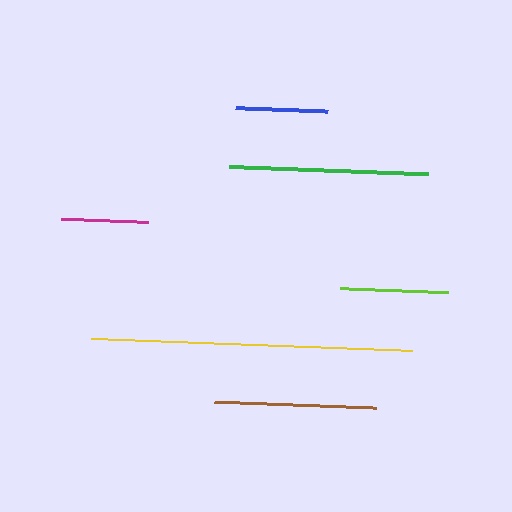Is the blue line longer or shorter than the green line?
The green line is longer than the blue line.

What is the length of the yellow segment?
The yellow segment is approximately 321 pixels long.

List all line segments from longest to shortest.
From longest to shortest: yellow, green, brown, lime, blue, magenta.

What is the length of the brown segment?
The brown segment is approximately 162 pixels long.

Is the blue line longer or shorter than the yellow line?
The yellow line is longer than the blue line.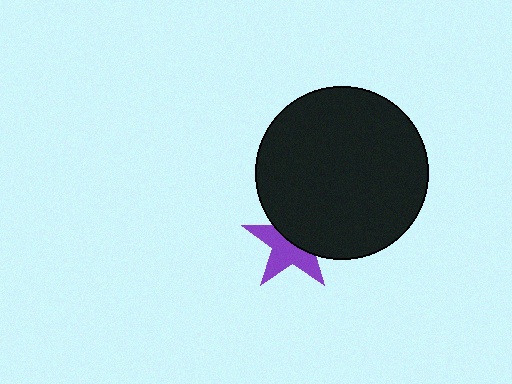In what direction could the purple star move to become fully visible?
The purple star could move down. That would shift it out from behind the black circle entirely.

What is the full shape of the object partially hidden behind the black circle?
The partially hidden object is a purple star.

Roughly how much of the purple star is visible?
About half of it is visible (roughly 54%).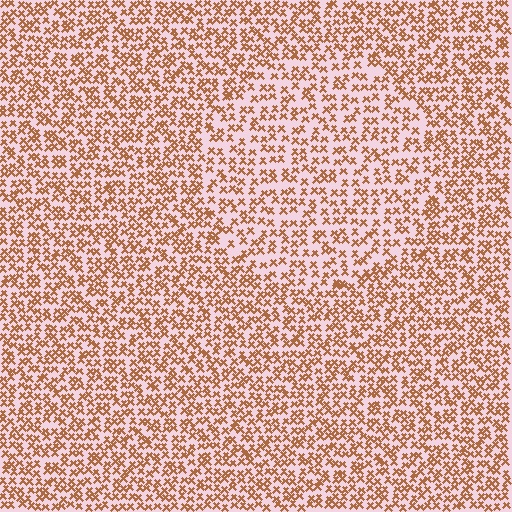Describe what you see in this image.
The image contains small brown elements arranged at two different densities. A circle-shaped region is visible where the elements are less densely packed than the surrounding area.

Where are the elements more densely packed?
The elements are more densely packed outside the circle boundary.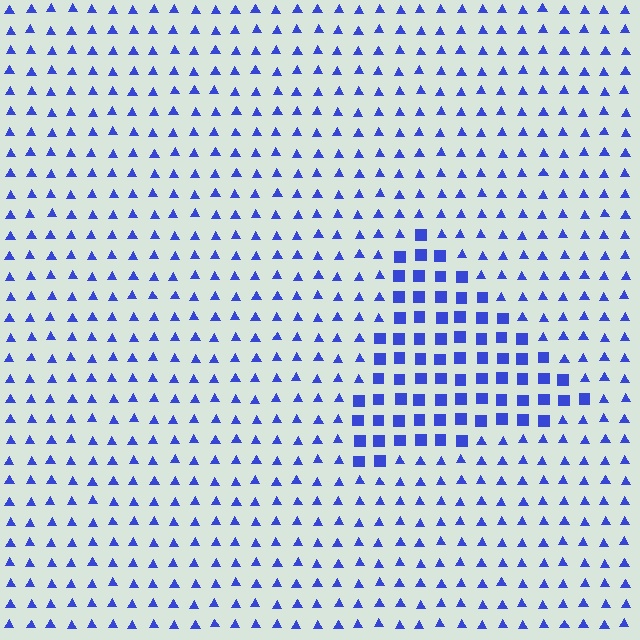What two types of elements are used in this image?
The image uses squares inside the triangle region and triangles outside it.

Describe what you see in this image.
The image is filled with small blue elements arranged in a uniform grid. A triangle-shaped region contains squares, while the surrounding area contains triangles. The boundary is defined purely by the change in element shape.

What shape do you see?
I see a triangle.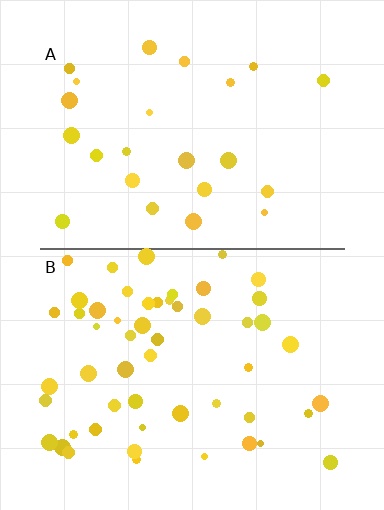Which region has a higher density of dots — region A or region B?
B (the bottom).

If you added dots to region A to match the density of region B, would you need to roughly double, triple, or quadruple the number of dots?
Approximately double.